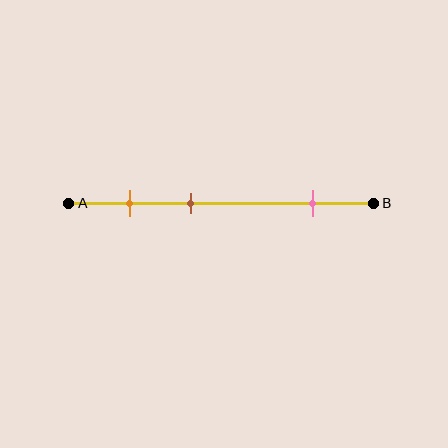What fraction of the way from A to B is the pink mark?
The pink mark is approximately 80% (0.8) of the way from A to B.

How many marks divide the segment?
There are 3 marks dividing the segment.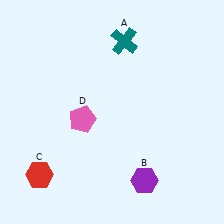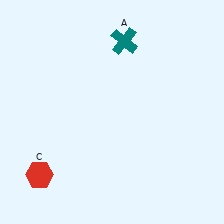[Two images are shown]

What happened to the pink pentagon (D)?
The pink pentagon (D) was removed in Image 2. It was in the bottom-left area of Image 1.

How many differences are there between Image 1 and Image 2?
There are 2 differences between the two images.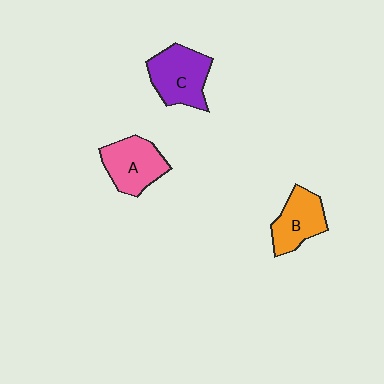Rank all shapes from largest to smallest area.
From largest to smallest: C (purple), A (pink), B (orange).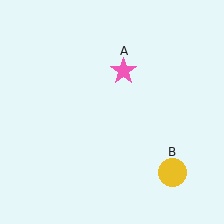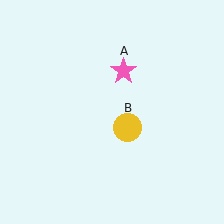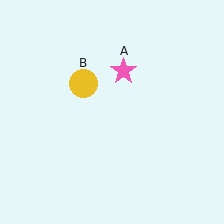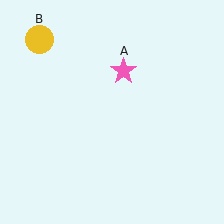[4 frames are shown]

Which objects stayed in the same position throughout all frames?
Pink star (object A) remained stationary.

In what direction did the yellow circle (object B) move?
The yellow circle (object B) moved up and to the left.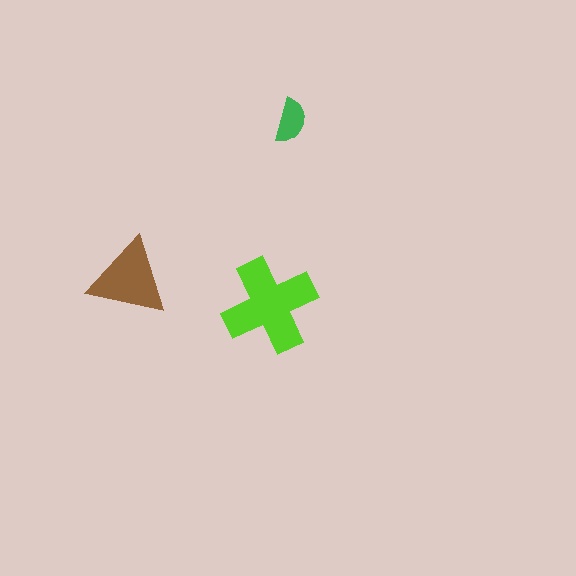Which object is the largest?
The lime cross.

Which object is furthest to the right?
The green semicircle is rightmost.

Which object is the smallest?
The green semicircle.